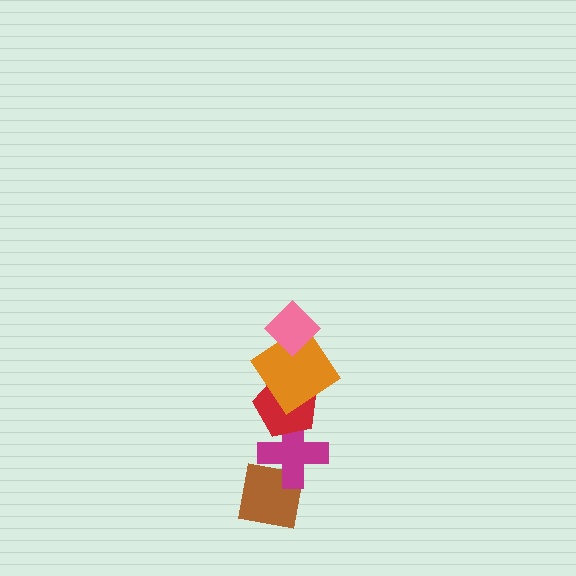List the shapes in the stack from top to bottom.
From top to bottom: the pink diamond, the orange diamond, the red pentagon, the magenta cross, the brown square.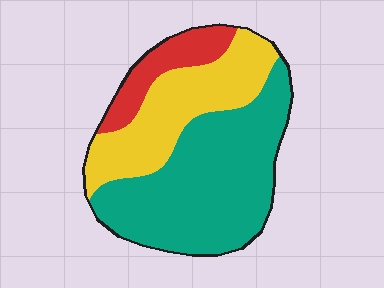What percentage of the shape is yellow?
Yellow takes up about one third (1/3) of the shape.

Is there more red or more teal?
Teal.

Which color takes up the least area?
Red, at roughly 15%.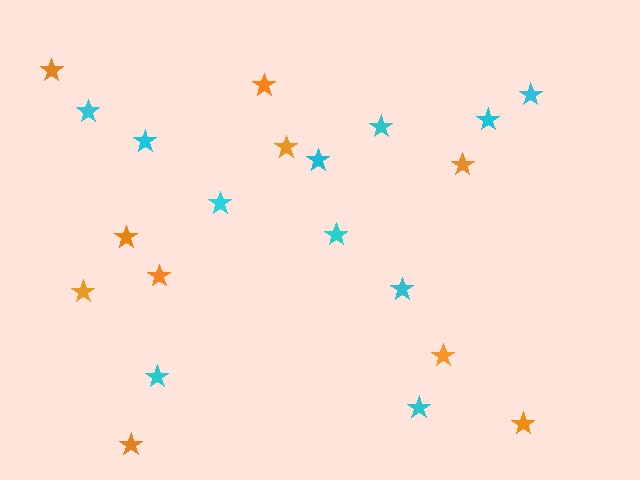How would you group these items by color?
There are 2 groups: one group of orange stars (10) and one group of cyan stars (11).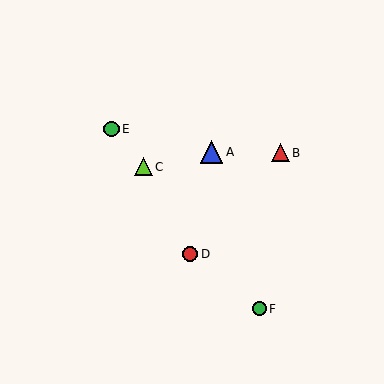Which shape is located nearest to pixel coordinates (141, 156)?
The lime triangle (labeled C) at (143, 167) is nearest to that location.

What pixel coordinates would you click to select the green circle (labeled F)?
Click at (259, 309) to select the green circle F.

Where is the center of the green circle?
The center of the green circle is at (111, 129).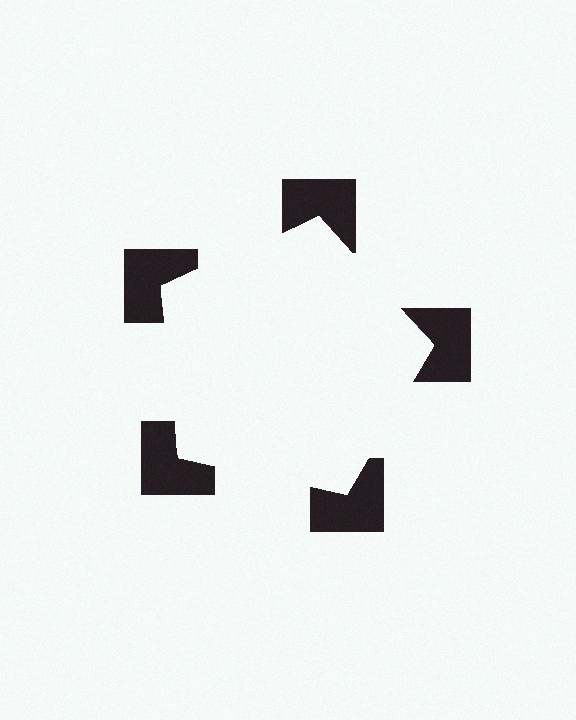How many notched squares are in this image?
There are 5 — one at each vertex of the illusory pentagon.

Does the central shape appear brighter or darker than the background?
It typically appears slightly brighter than the background, even though no actual brightness change is drawn.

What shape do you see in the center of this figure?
An illusory pentagon — its edges are inferred from the aligned wedge cuts in the notched squares, not physically drawn.